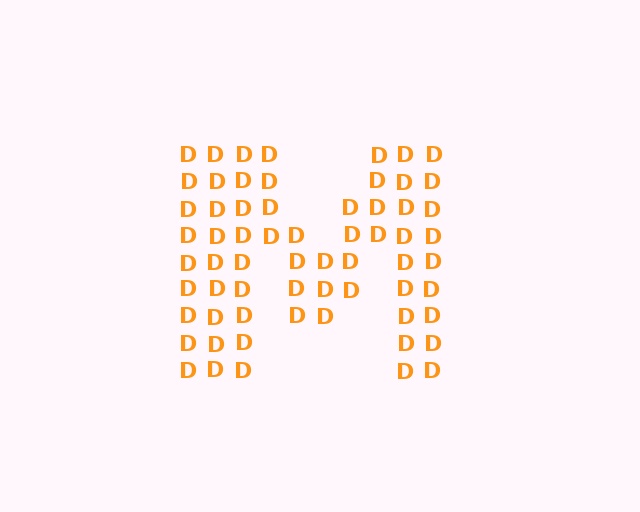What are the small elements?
The small elements are letter D's.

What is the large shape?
The large shape is the letter M.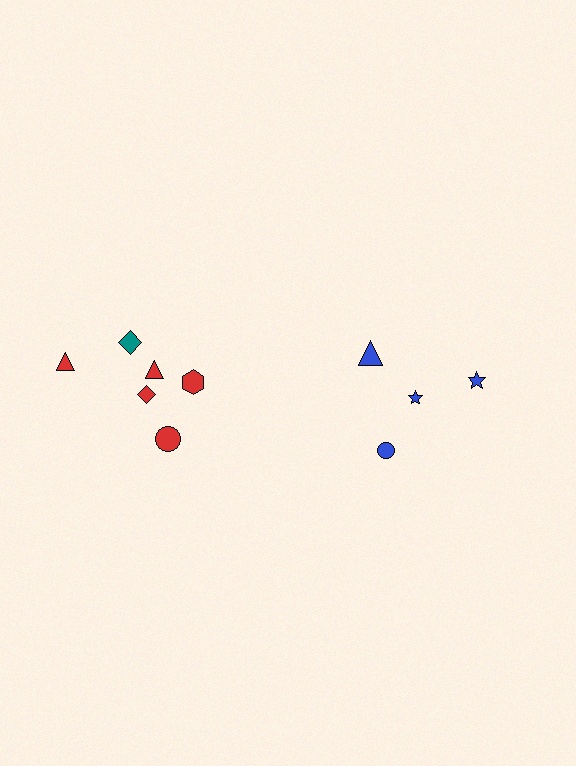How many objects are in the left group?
There are 6 objects.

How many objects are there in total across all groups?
There are 10 objects.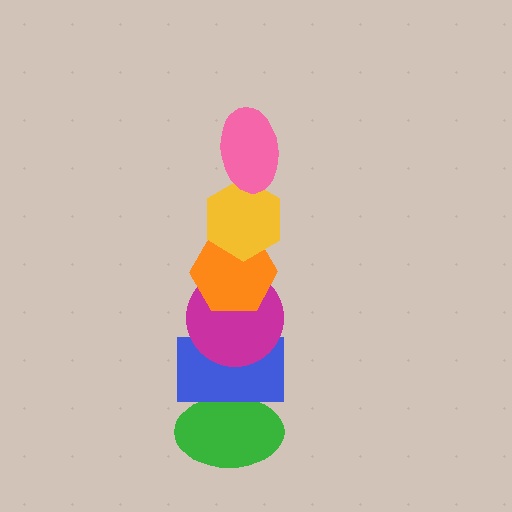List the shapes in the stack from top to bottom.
From top to bottom: the pink ellipse, the yellow hexagon, the orange hexagon, the magenta circle, the blue rectangle, the green ellipse.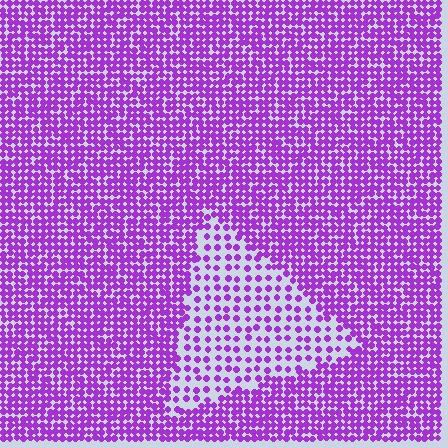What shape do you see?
I see a triangle.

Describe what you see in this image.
The image contains small purple elements arranged at two different densities. A triangle-shaped region is visible where the elements are less densely packed than the surrounding area.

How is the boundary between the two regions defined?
The boundary is defined by a change in element density (approximately 2.4x ratio). All elements are the same color, size, and shape.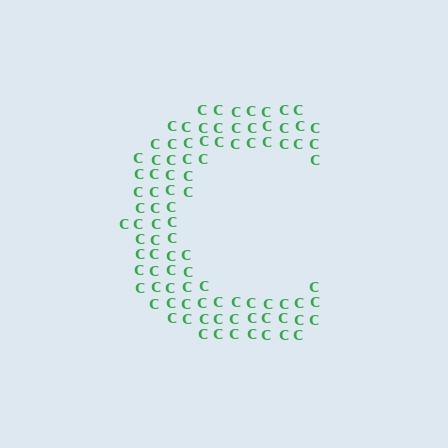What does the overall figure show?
The overall figure shows the letter C.